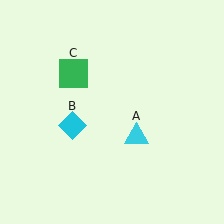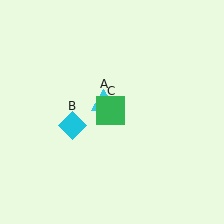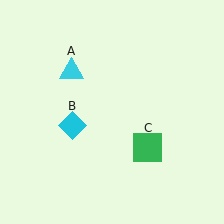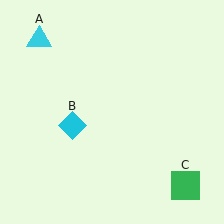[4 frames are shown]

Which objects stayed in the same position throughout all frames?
Cyan diamond (object B) remained stationary.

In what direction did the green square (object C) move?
The green square (object C) moved down and to the right.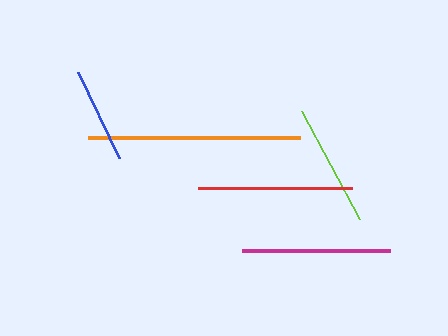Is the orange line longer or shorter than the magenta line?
The orange line is longer than the magenta line.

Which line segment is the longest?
The orange line is the longest at approximately 212 pixels.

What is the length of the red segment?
The red segment is approximately 154 pixels long.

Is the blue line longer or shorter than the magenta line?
The magenta line is longer than the blue line.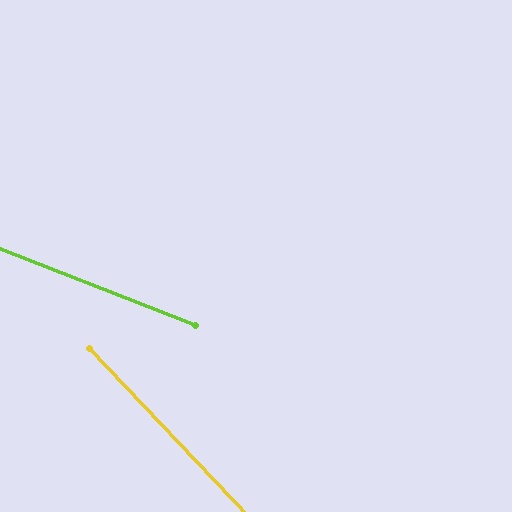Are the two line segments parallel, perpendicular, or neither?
Neither parallel nor perpendicular — they differ by about 25°.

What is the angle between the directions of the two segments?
Approximately 25 degrees.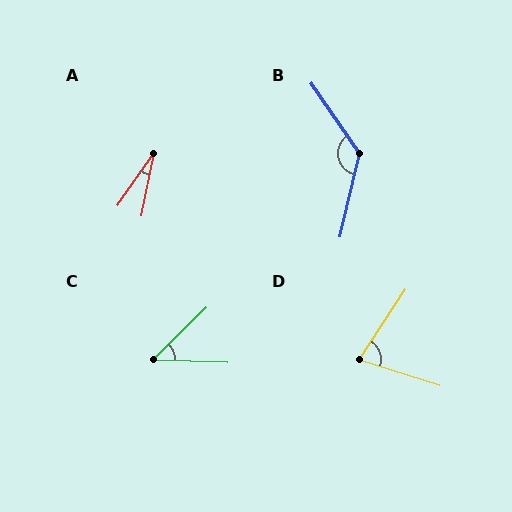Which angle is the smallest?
A, at approximately 23 degrees.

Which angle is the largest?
B, at approximately 132 degrees.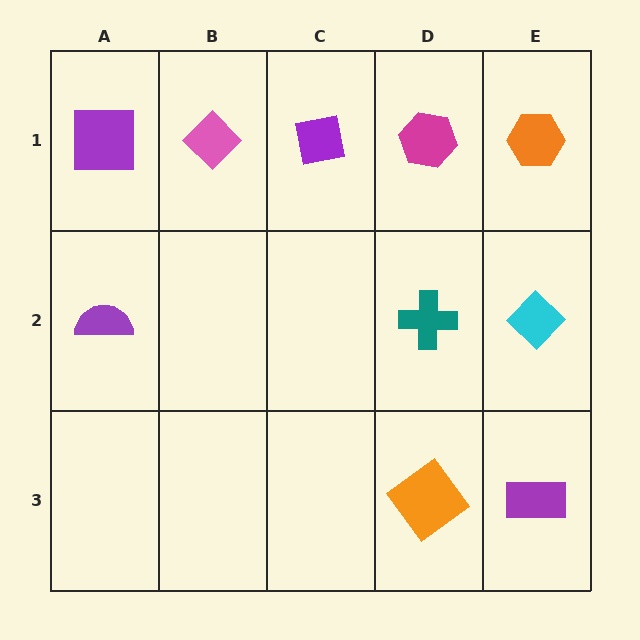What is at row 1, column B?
A pink diamond.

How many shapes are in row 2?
3 shapes.